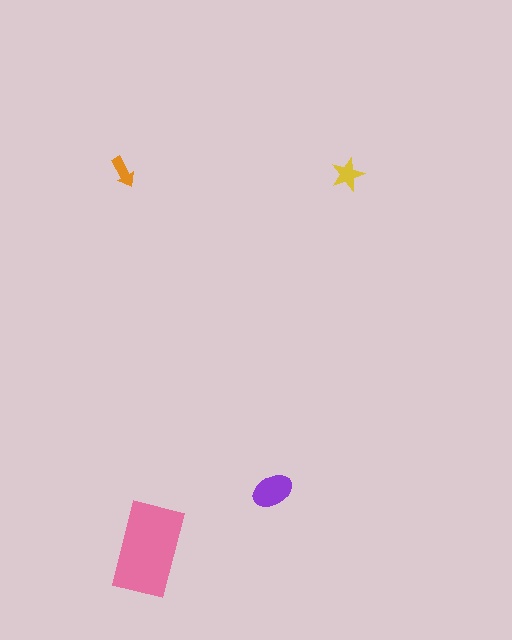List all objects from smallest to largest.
The orange arrow, the yellow star, the purple ellipse, the pink rectangle.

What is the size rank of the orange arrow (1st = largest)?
4th.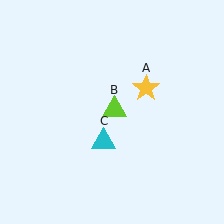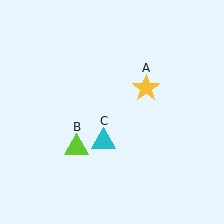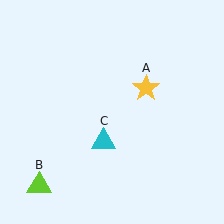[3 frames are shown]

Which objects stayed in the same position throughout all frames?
Yellow star (object A) and cyan triangle (object C) remained stationary.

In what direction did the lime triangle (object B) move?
The lime triangle (object B) moved down and to the left.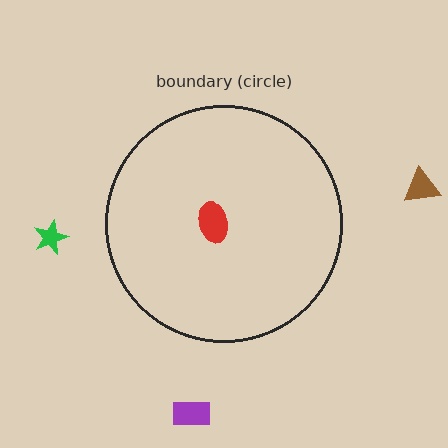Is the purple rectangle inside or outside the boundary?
Outside.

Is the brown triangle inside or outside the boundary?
Outside.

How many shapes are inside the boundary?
1 inside, 3 outside.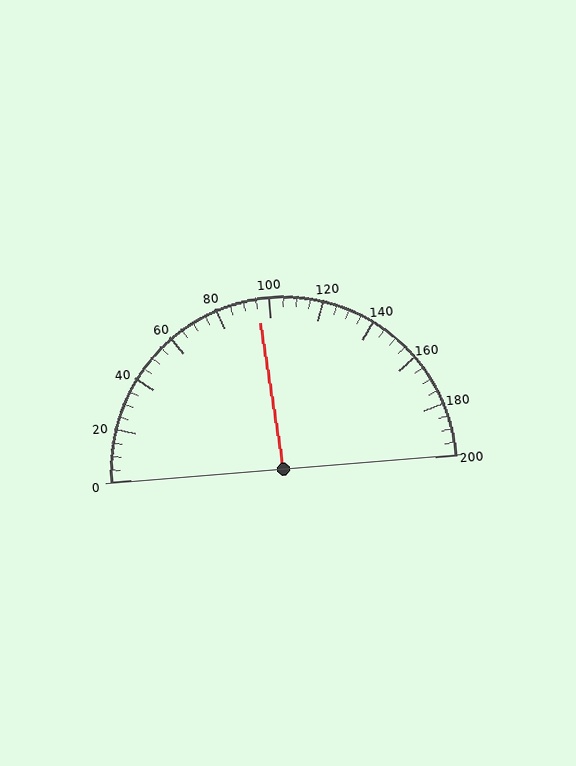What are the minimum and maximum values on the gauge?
The gauge ranges from 0 to 200.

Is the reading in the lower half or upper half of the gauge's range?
The reading is in the lower half of the range (0 to 200).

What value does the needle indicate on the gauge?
The needle indicates approximately 95.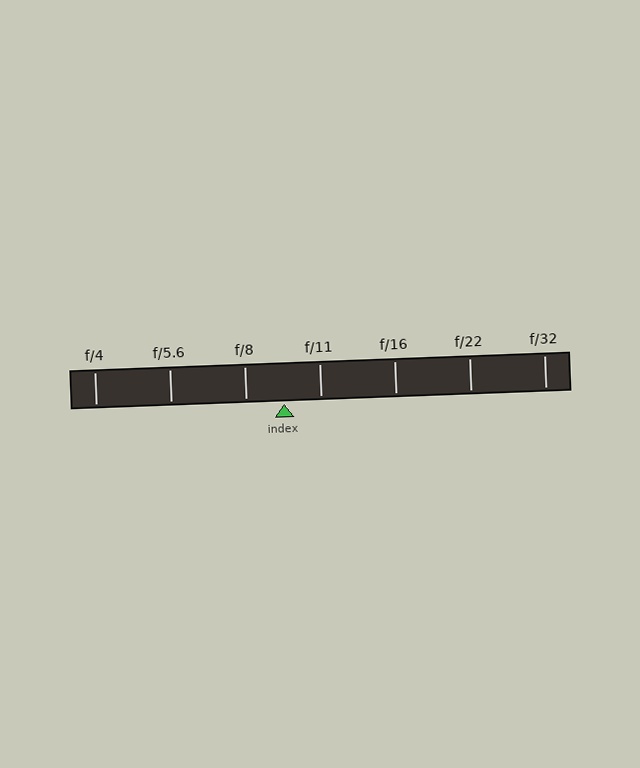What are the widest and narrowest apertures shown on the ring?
The widest aperture shown is f/4 and the narrowest is f/32.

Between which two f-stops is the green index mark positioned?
The index mark is between f/8 and f/11.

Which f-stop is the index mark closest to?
The index mark is closest to f/11.